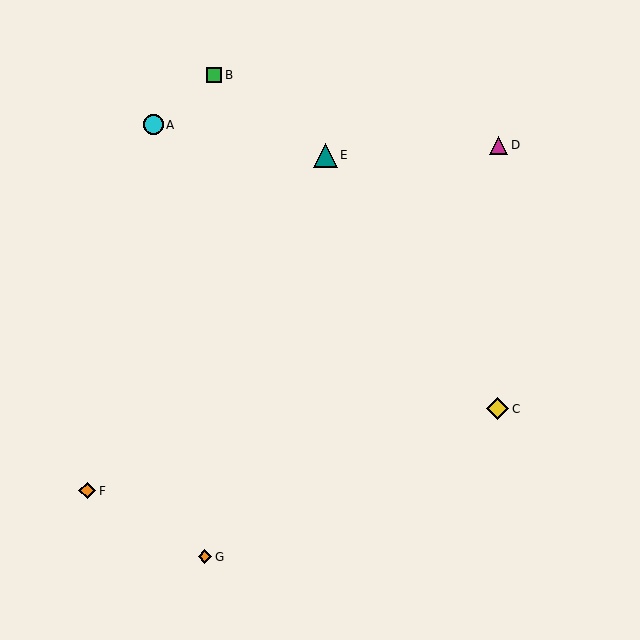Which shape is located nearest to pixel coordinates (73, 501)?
The orange diamond (labeled F) at (87, 491) is nearest to that location.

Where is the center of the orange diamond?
The center of the orange diamond is at (87, 491).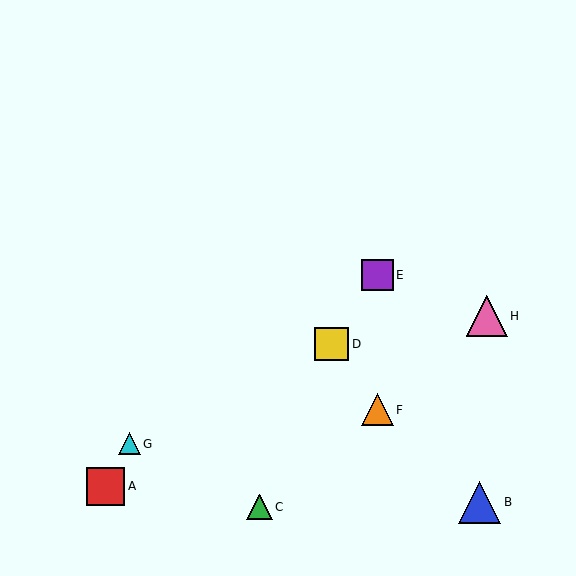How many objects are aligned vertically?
2 objects (E, F) are aligned vertically.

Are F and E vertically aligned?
Yes, both are at x≈377.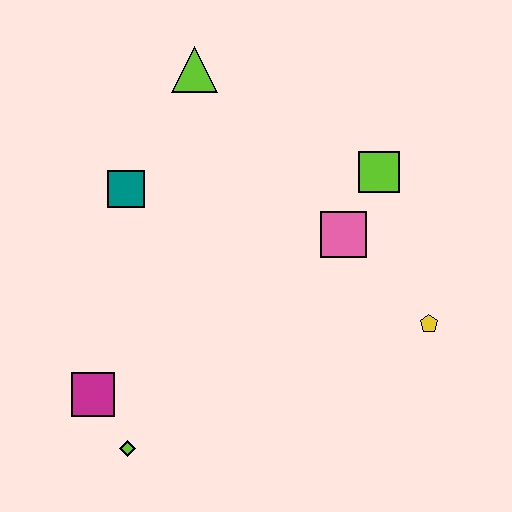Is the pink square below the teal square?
Yes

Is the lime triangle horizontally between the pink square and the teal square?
Yes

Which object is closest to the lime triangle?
The teal square is closest to the lime triangle.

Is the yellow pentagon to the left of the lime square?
No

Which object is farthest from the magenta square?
The lime square is farthest from the magenta square.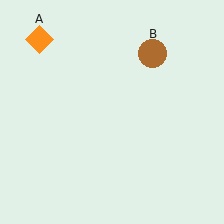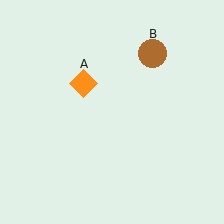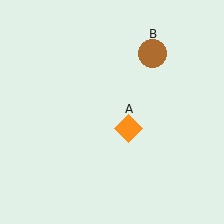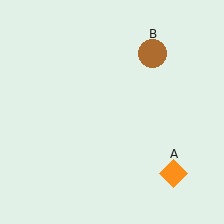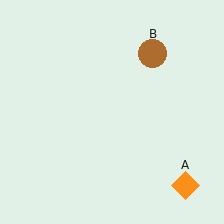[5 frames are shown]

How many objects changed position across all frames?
1 object changed position: orange diamond (object A).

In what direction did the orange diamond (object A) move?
The orange diamond (object A) moved down and to the right.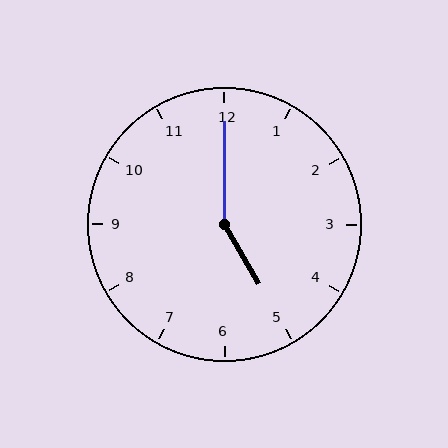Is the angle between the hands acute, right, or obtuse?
It is obtuse.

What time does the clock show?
5:00.